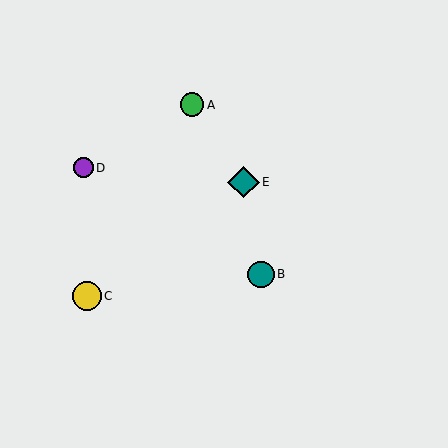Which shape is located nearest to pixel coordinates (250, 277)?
The teal circle (labeled B) at (261, 274) is nearest to that location.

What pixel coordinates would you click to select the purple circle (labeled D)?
Click at (83, 168) to select the purple circle D.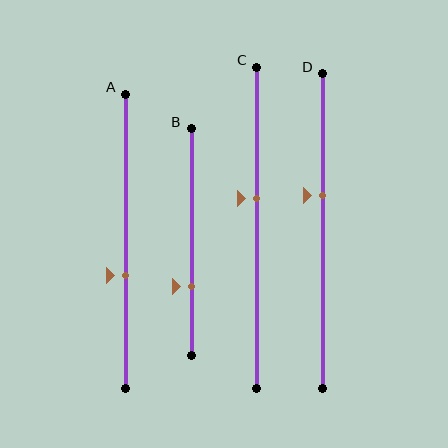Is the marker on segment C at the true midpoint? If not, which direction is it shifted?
No, the marker on segment C is shifted upward by about 9% of the segment length.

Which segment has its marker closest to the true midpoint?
Segment C has its marker closest to the true midpoint.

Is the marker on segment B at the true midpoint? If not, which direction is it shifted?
No, the marker on segment B is shifted downward by about 19% of the segment length.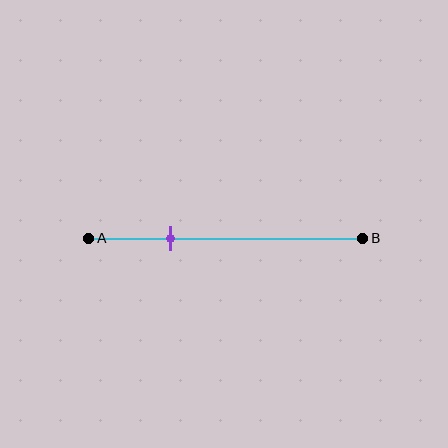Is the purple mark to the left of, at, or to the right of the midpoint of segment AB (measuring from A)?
The purple mark is to the left of the midpoint of segment AB.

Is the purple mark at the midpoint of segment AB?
No, the mark is at about 30% from A, not at the 50% midpoint.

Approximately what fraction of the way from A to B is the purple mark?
The purple mark is approximately 30% of the way from A to B.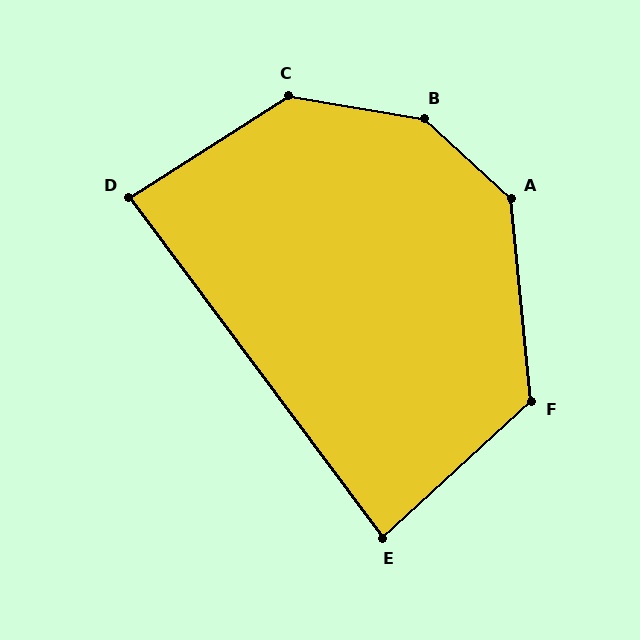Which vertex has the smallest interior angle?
E, at approximately 84 degrees.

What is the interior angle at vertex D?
Approximately 86 degrees (approximately right).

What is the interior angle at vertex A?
Approximately 138 degrees (obtuse).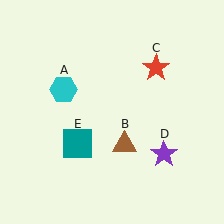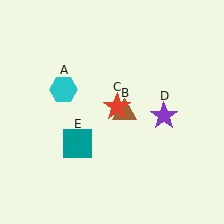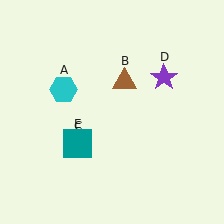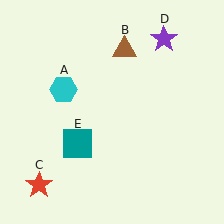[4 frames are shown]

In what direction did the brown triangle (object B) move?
The brown triangle (object B) moved up.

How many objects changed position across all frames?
3 objects changed position: brown triangle (object B), red star (object C), purple star (object D).